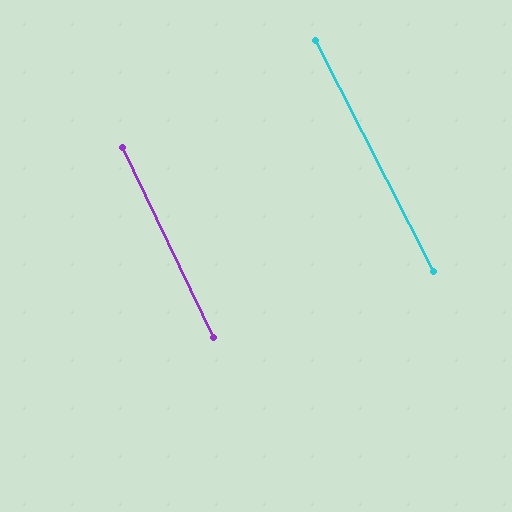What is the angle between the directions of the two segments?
Approximately 1 degree.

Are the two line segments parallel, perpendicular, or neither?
Parallel — their directions differ by only 1.4°.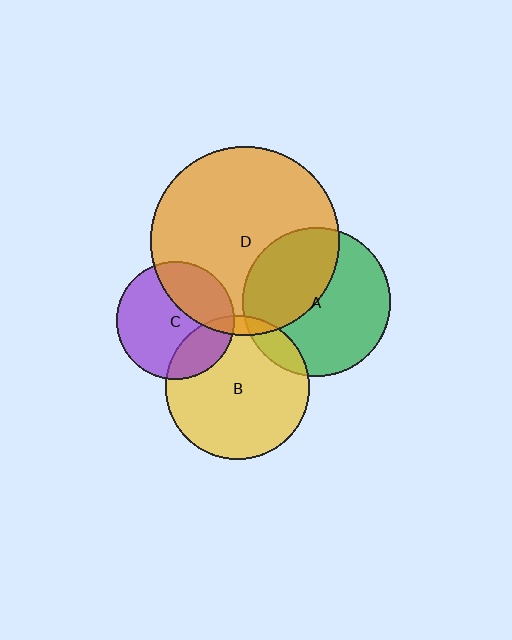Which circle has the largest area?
Circle D (orange).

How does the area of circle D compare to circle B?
Approximately 1.7 times.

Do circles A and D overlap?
Yes.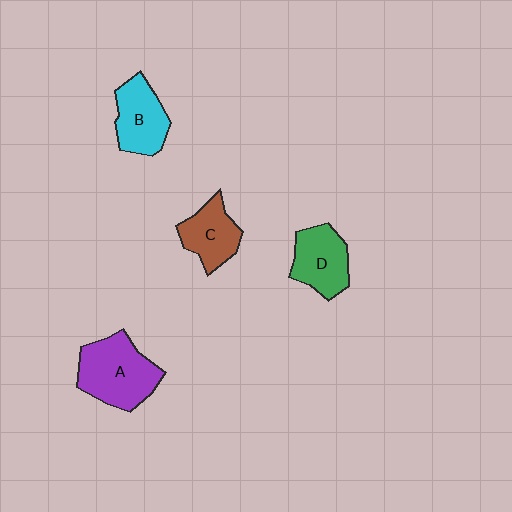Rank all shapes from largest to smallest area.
From largest to smallest: A (purple), B (cyan), D (green), C (brown).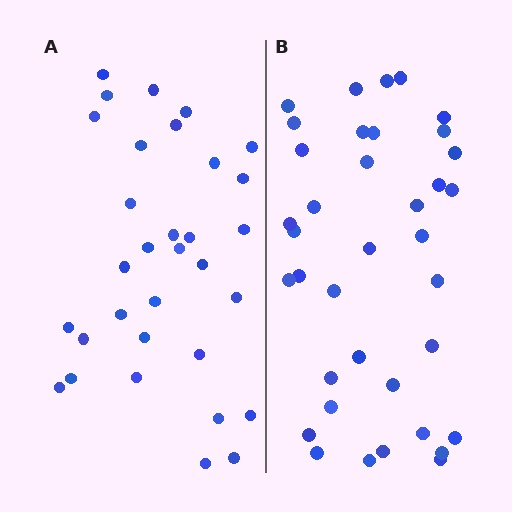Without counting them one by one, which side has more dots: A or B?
Region B (the right region) has more dots.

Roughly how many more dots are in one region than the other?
Region B has about 5 more dots than region A.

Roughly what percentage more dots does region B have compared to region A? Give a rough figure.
About 15% more.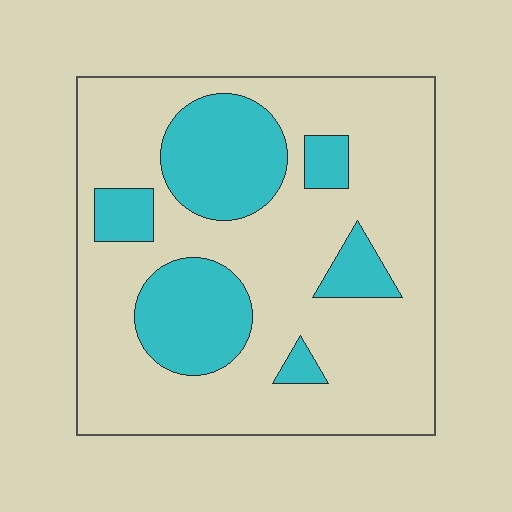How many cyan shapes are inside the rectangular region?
6.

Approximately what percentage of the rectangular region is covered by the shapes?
Approximately 25%.